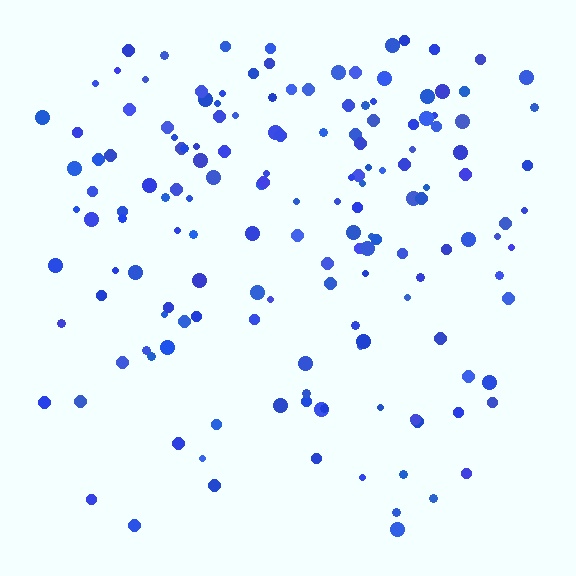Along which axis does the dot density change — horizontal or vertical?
Vertical.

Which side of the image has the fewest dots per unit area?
The bottom.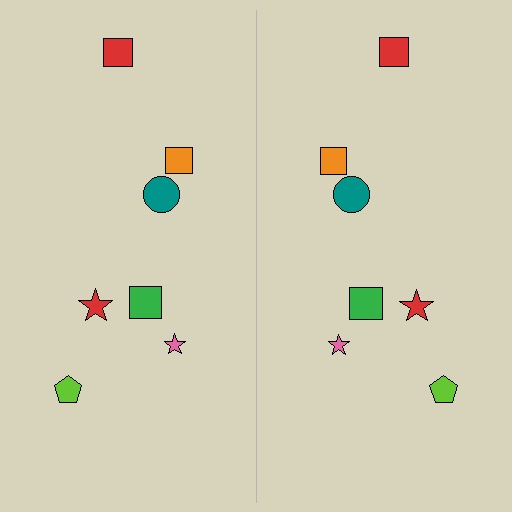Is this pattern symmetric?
Yes, this pattern has bilateral (reflection) symmetry.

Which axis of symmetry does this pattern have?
The pattern has a vertical axis of symmetry running through the center of the image.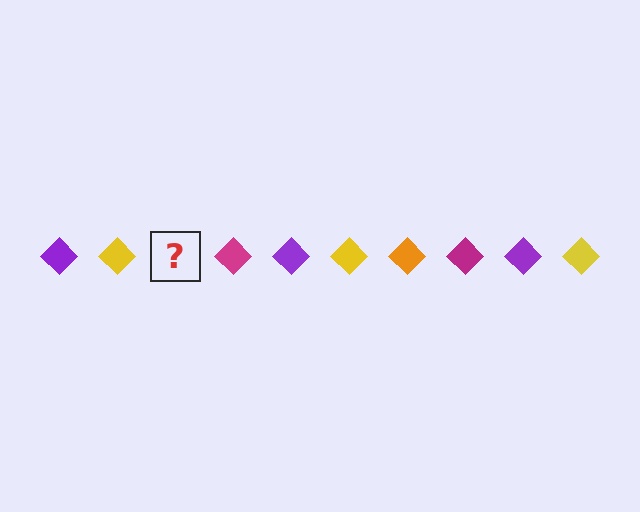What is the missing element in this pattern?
The missing element is an orange diamond.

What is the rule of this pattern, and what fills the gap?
The rule is that the pattern cycles through purple, yellow, orange, magenta diamonds. The gap should be filled with an orange diamond.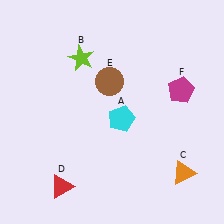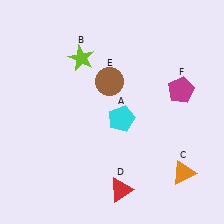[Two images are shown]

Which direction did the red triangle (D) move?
The red triangle (D) moved right.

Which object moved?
The red triangle (D) moved right.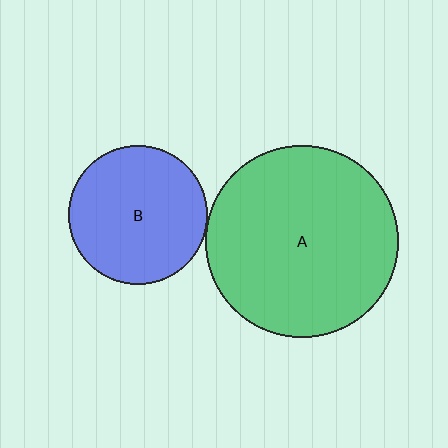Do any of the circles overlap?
No, none of the circles overlap.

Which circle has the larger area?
Circle A (green).